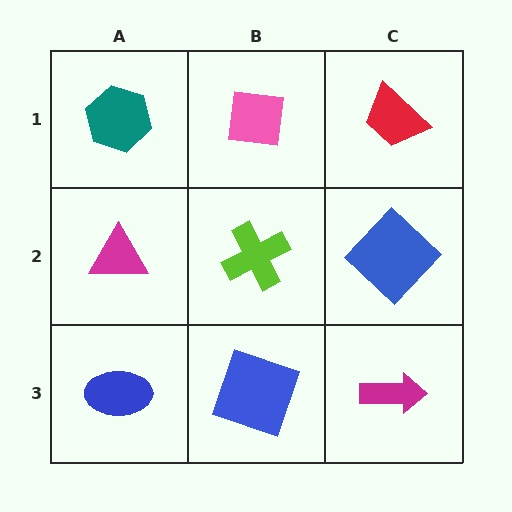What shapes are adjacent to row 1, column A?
A magenta triangle (row 2, column A), a pink square (row 1, column B).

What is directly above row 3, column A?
A magenta triangle.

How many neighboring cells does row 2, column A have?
3.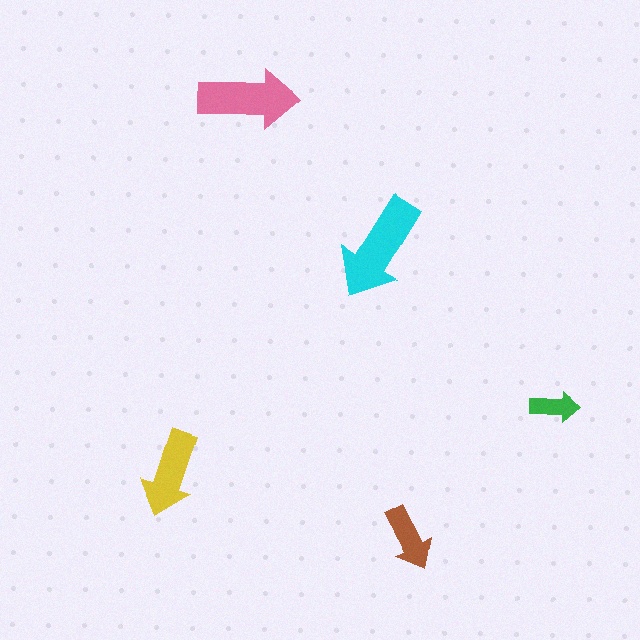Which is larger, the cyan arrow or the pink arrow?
The cyan one.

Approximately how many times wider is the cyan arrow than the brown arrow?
About 1.5 times wider.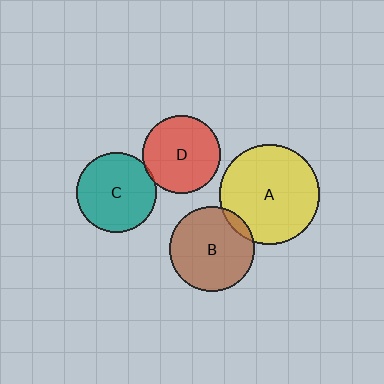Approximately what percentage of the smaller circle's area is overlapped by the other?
Approximately 10%.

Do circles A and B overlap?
Yes.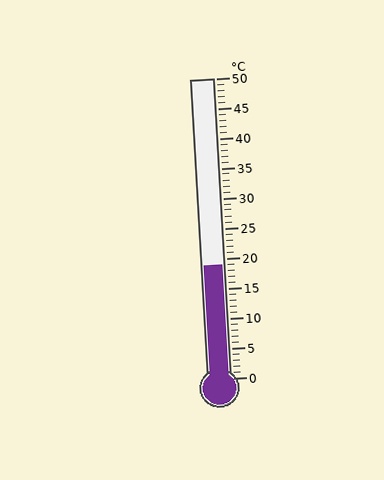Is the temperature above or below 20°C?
The temperature is below 20°C.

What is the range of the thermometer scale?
The thermometer scale ranges from 0°C to 50°C.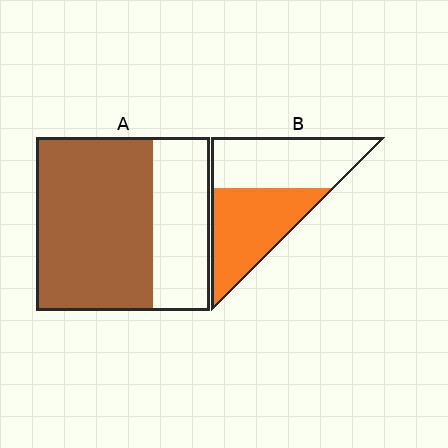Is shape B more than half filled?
Roughly half.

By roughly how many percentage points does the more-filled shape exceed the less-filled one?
By roughly 15 percentage points (A over B).